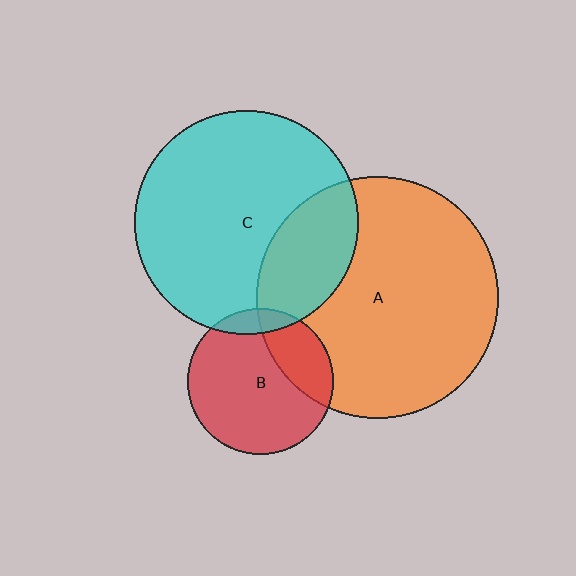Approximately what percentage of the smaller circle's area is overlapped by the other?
Approximately 25%.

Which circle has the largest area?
Circle A (orange).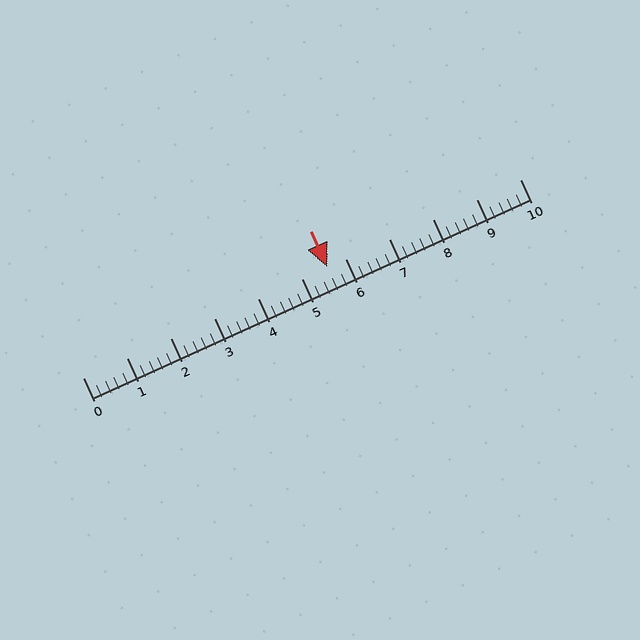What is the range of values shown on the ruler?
The ruler shows values from 0 to 10.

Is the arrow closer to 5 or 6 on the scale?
The arrow is closer to 6.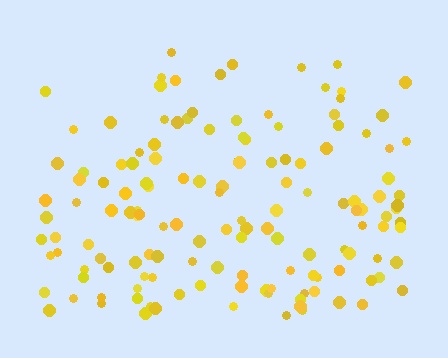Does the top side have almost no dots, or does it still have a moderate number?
Still a moderate number, just noticeably fewer than the bottom.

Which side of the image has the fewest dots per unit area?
The top.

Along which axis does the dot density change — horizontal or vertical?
Vertical.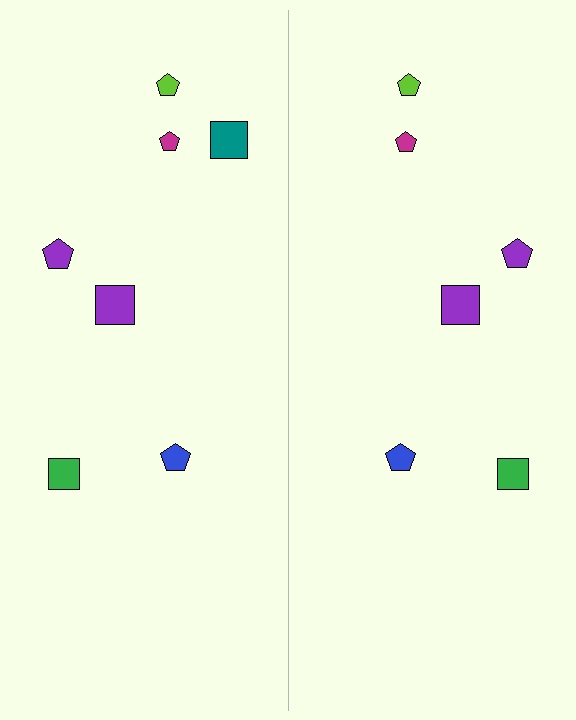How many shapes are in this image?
There are 13 shapes in this image.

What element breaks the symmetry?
A teal square is missing from the right side.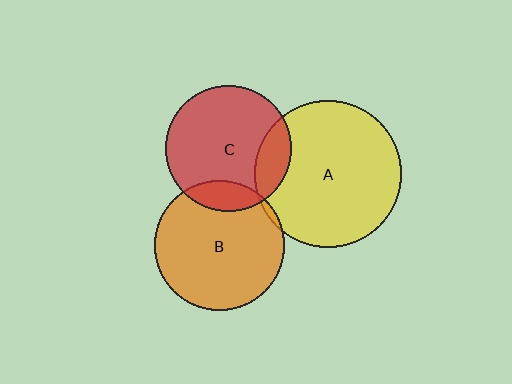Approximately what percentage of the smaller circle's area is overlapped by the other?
Approximately 5%.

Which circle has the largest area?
Circle A (yellow).